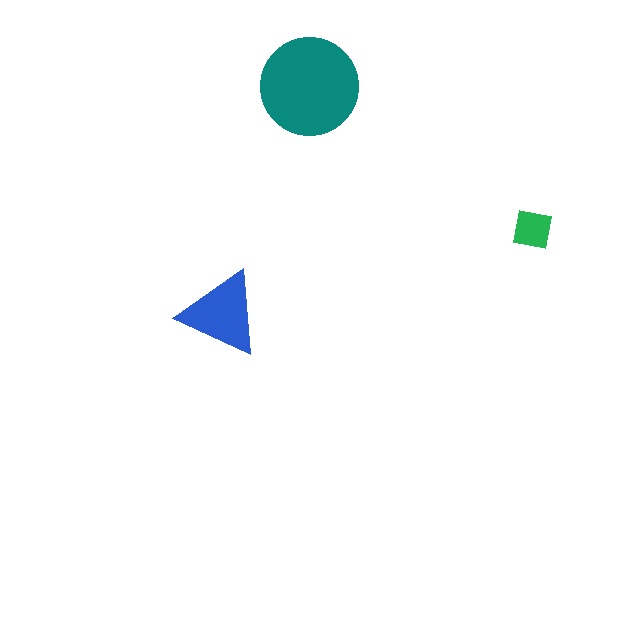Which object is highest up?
The teal circle is topmost.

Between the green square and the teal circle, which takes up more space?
The teal circle.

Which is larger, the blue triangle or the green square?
The blue triangle.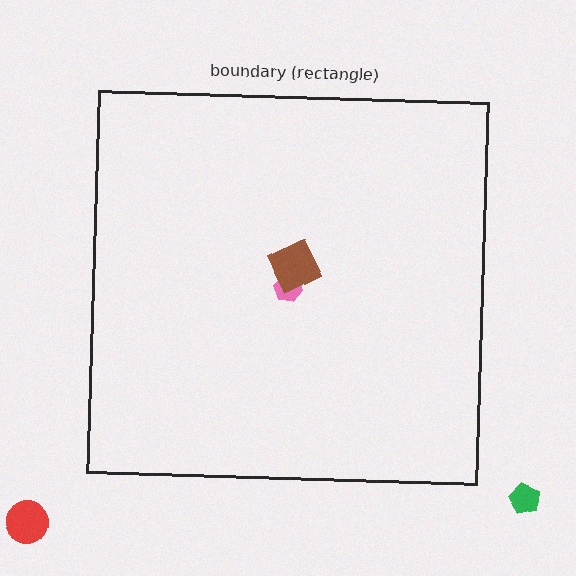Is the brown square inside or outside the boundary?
Inside.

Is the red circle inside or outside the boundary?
Outside.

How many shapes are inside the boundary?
2 inside, 2 outside.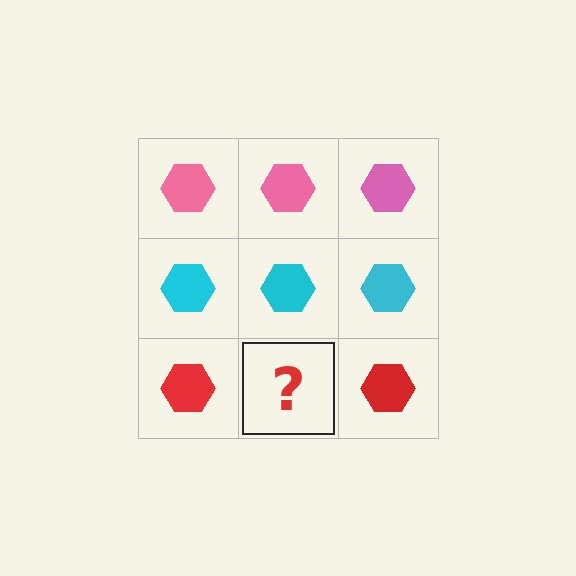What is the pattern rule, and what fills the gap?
The rule is that each row has a consistent color. The gap should be filled with a red hexagon.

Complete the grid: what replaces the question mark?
The question mark should be replaced with a red hexagon.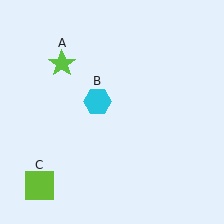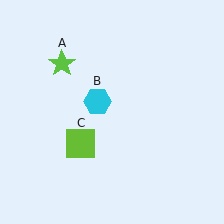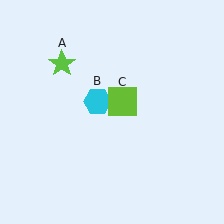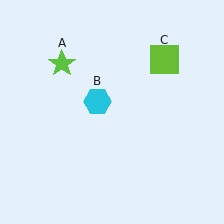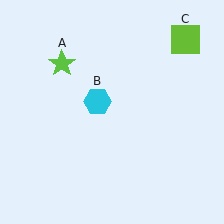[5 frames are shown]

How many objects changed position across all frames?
1 object changed position: lime square (object C).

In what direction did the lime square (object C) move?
The lime square (object C) moved up and to the right.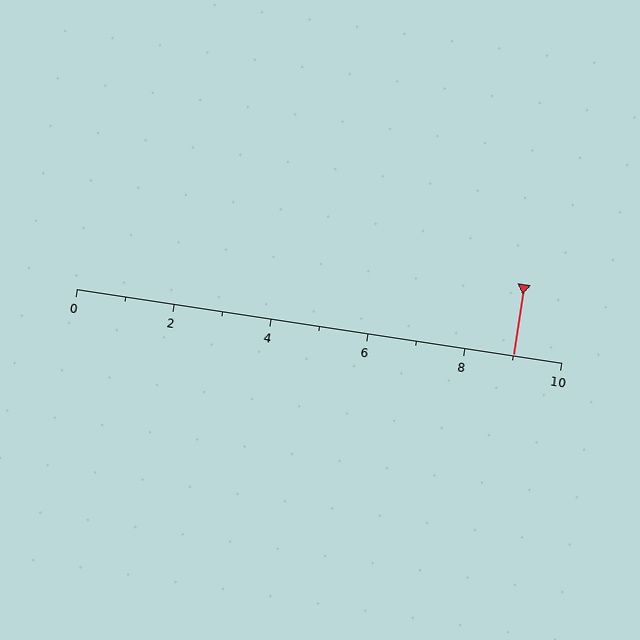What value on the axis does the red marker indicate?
The marker indicates approximately 9.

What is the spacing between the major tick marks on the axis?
The major ticks are spaced 2 apart.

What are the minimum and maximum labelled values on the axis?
The axis runs from 0 to 10.